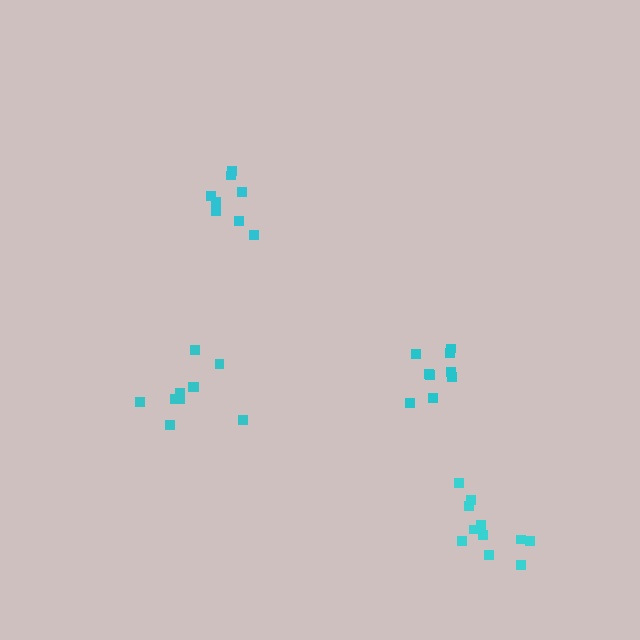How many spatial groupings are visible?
There are 4 spatial groupings.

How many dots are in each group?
Group 1: 10 dots, Group 2: 11 dots, Group 3: 8 dots, Group 4: 9 dots (38 total).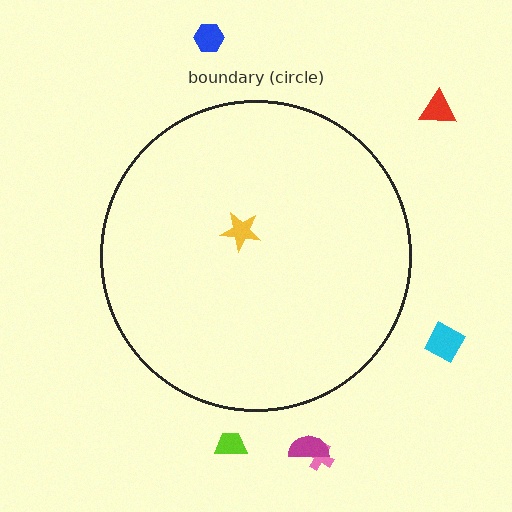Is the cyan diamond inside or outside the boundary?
Outside.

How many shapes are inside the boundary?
1 inside, 6 outside.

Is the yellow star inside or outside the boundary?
Inside.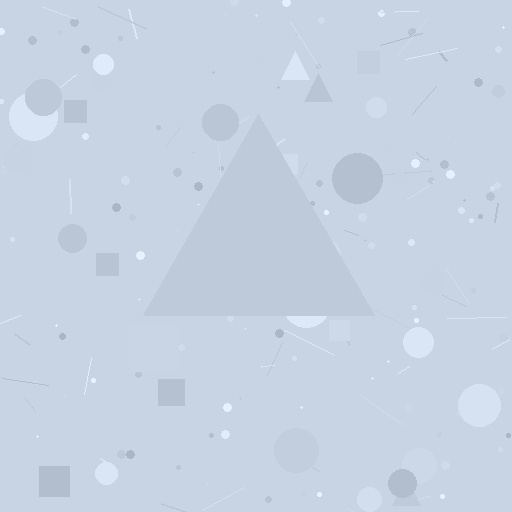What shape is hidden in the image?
A triangle is hidden in the image.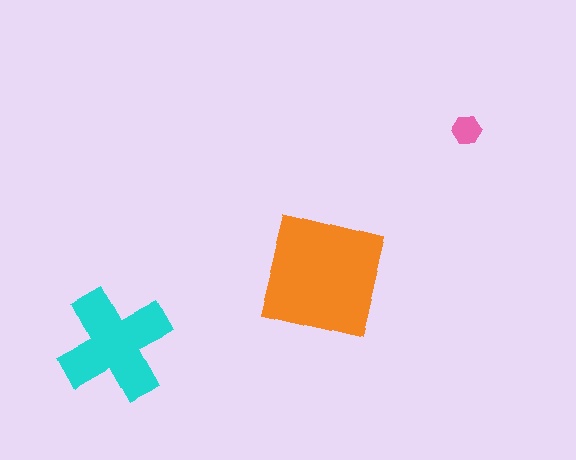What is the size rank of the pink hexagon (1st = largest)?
3rd.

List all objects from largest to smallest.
The orange square, the cyan cross, the pink hexagon.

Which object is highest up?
The pink hexagon is topmost.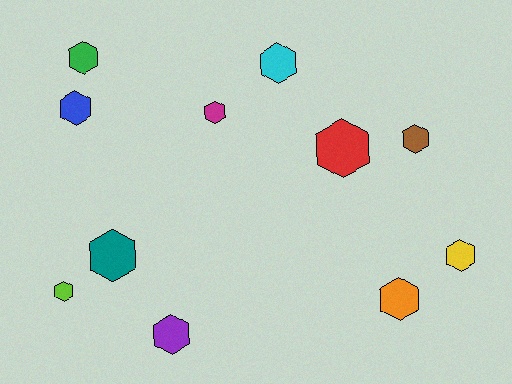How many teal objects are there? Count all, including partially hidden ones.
There is 1 teal object.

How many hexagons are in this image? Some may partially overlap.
There are 11 hexagons.